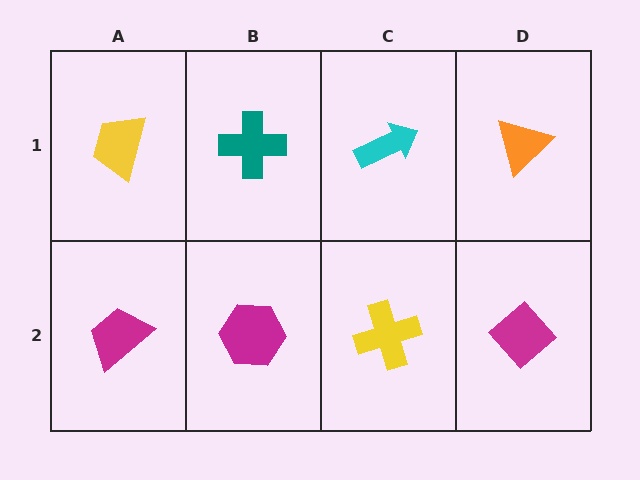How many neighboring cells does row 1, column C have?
3.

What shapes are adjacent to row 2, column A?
A yellow trapezoid (row 1, column A), a magenta hexagon (row 2, column B).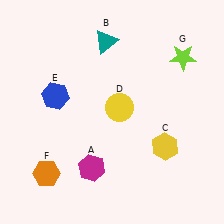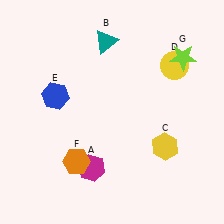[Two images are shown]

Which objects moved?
The objects that moved are: the yellow circle (D), the orange hexagon (F).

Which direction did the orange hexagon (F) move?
The orange hexagon (F) moved right.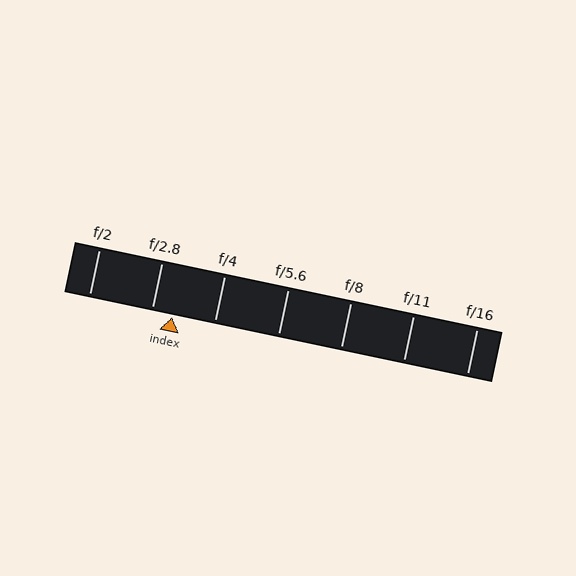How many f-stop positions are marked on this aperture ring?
There are 7 f-stop positions marked.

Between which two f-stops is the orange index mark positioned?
The index mark is between f/2.8 and f/4.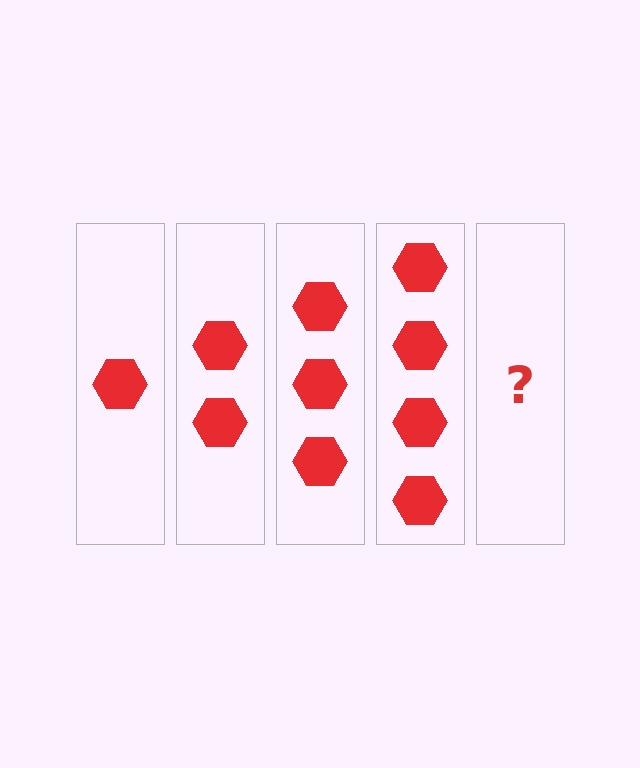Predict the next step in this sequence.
The next step is 5 hexagons.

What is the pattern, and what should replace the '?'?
The pattern is that each step adds one more hexagon. The '?' should be 5 hexagons.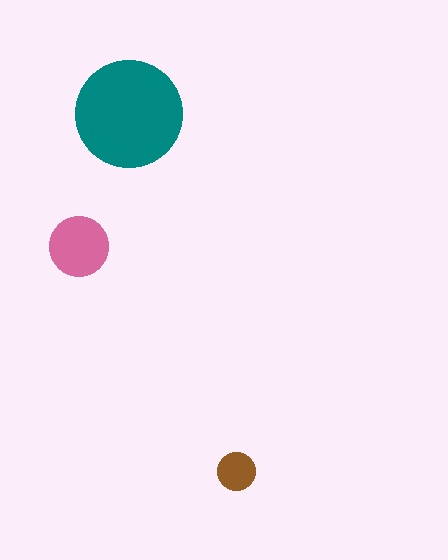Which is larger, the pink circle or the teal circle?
The teal one.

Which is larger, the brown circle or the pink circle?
The pink one.